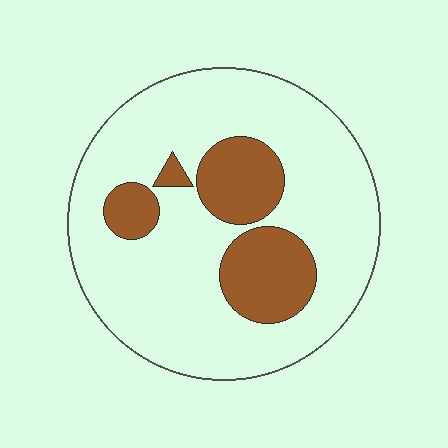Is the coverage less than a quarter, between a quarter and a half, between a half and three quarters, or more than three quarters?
Less than a quarter.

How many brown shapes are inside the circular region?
4.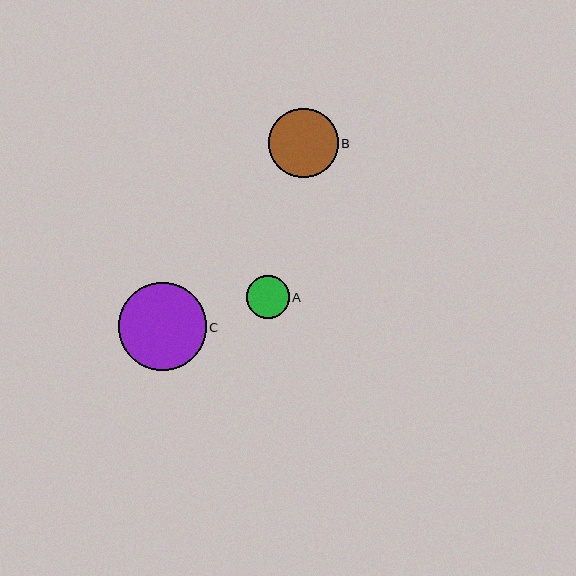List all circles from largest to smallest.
From largest to smallest: C, B, A.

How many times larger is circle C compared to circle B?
Circle C is approximately 1.3 times the size of circle B.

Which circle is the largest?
Circle C is the largest with a size of approximately 88 pixels.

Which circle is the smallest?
Circle A is the smallest with a size of approximately 42 pixels.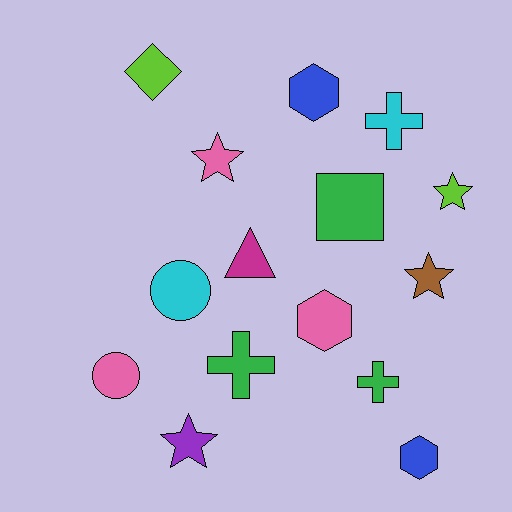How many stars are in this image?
There are 4 stars.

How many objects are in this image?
There are 15 objects.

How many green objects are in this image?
There are 3 green objects.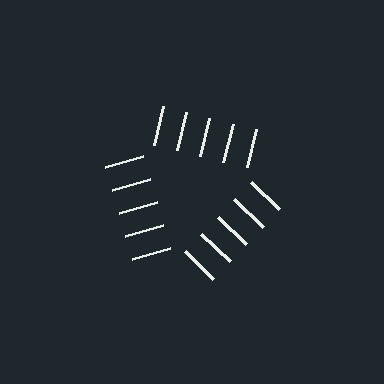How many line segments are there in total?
15 — 5 along each of the 3 edges.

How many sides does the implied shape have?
3 sides — the line-ends trace a triangle.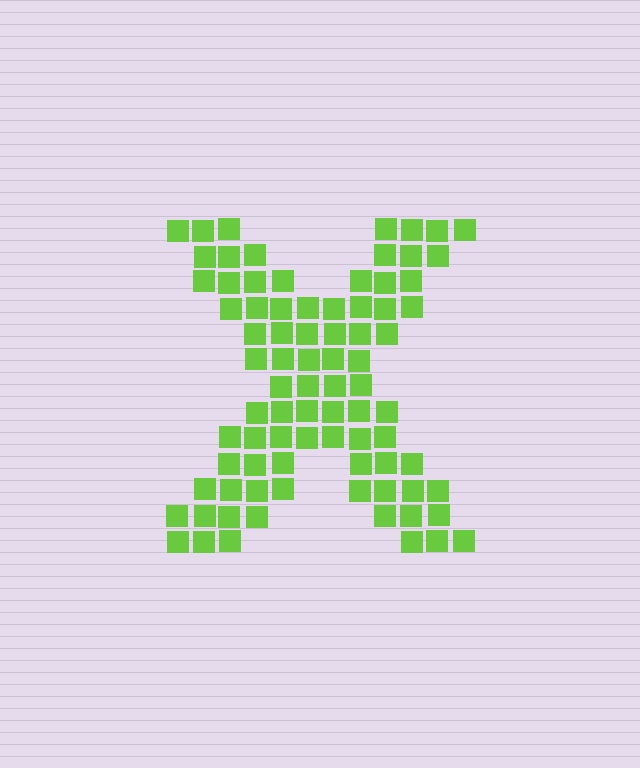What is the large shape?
The large shape is the letter X.